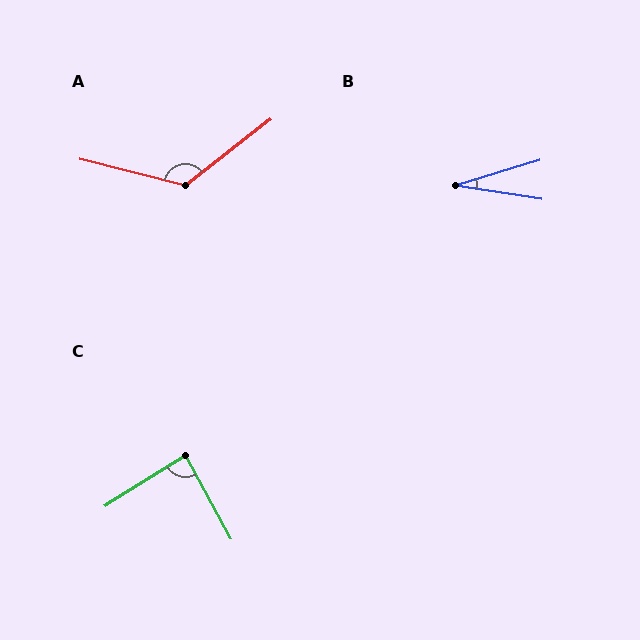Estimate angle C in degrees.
Approximately 87 degrees.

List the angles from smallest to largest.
B (26°), C (87°), A (128°).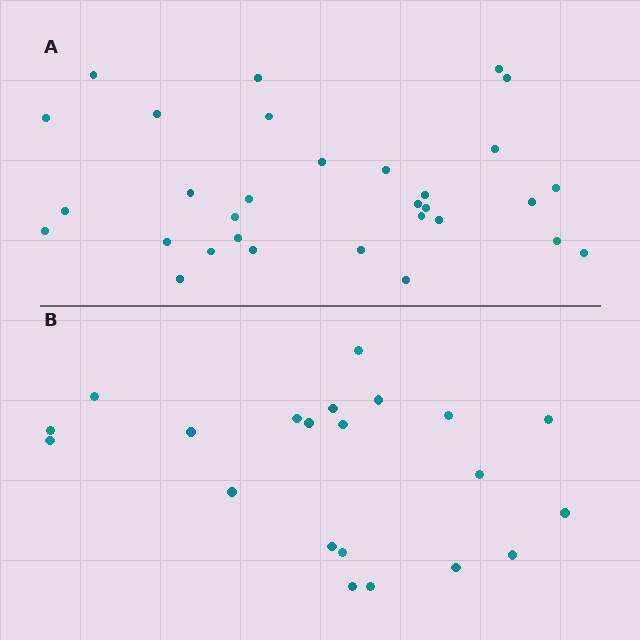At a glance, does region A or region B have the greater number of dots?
Region A (the top region) has more dots.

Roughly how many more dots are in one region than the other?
Region A has roughly 10 or so more dots than region B.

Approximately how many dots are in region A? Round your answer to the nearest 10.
About 30 dots. (The exact count is 31, which rounds to 30.)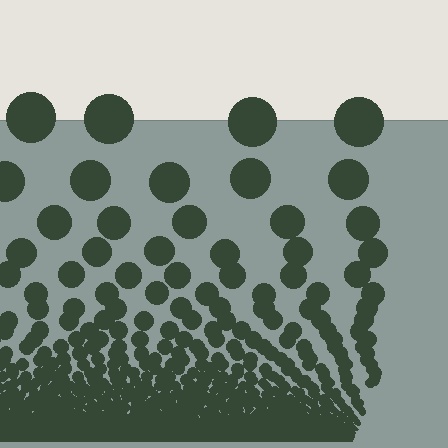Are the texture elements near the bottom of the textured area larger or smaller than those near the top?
Smaller. The gradient is inverted — elements near the bottom are smaller and denser.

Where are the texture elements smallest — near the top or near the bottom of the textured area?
Near the bottom.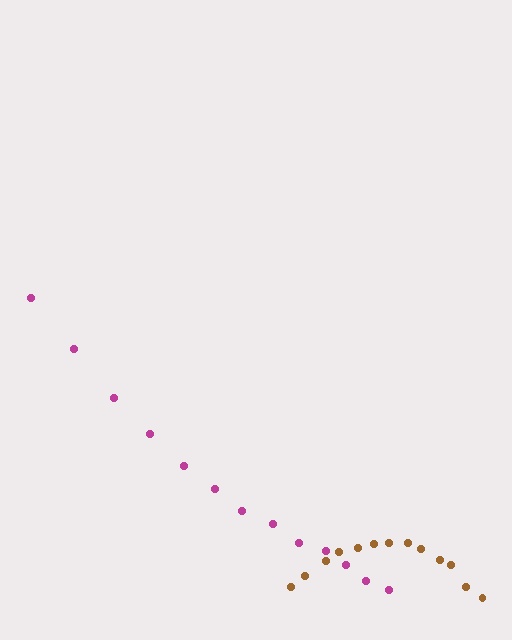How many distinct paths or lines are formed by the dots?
There are 2 distinct paths.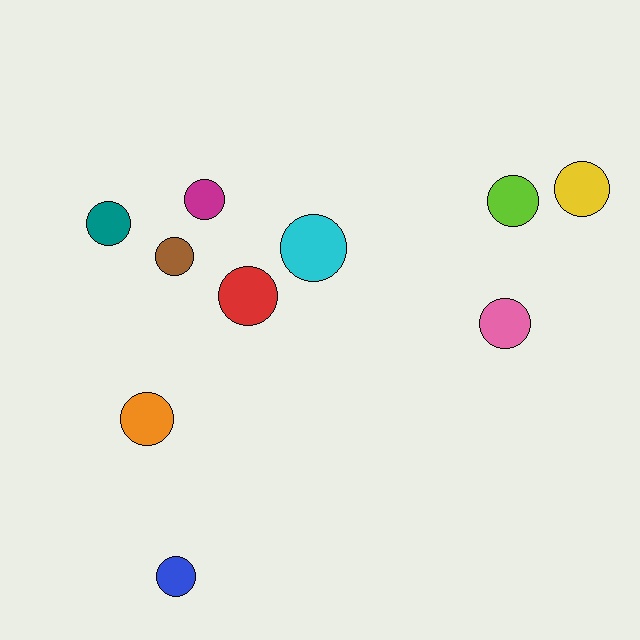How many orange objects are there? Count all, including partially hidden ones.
There is 1 orange object.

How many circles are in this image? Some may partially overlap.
There are 10 circles.